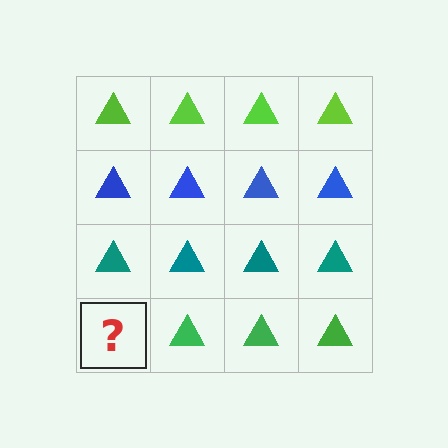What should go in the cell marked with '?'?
The missing cell should contain a green triangle.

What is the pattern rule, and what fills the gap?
The rule is that each row has a consistent color. The gap should be filled with a green triangle.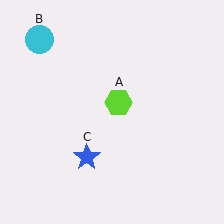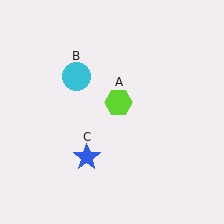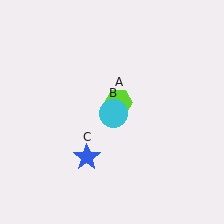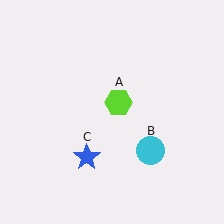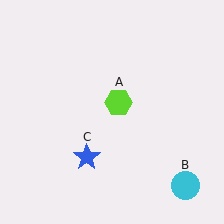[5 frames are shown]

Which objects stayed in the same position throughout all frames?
Lime hexagon (object A) and blue star (object C) remained stationary.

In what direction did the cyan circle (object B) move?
The cyan circle (object B) moved down and to the right.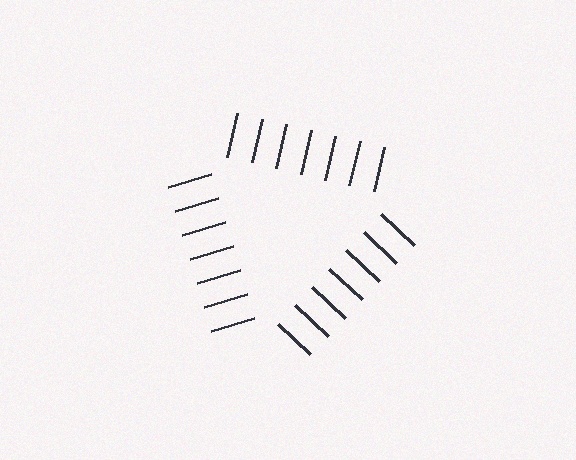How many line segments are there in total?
21 — 7 along each of the 3 edges.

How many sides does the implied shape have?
3 sides — the line-ends trace a triangle.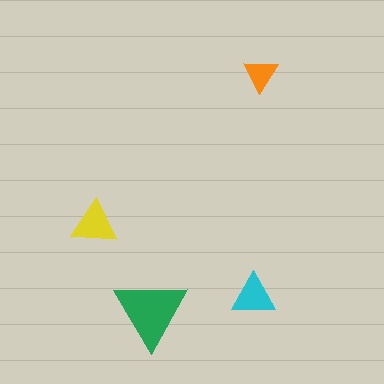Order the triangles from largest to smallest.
the green one, the yellow one, the cyan one, the orange one.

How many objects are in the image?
There are 4 objects in the image.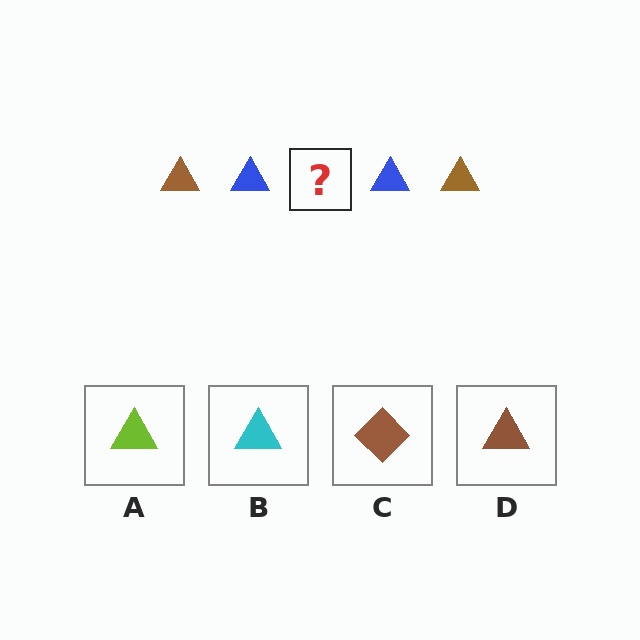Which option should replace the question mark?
Option D.